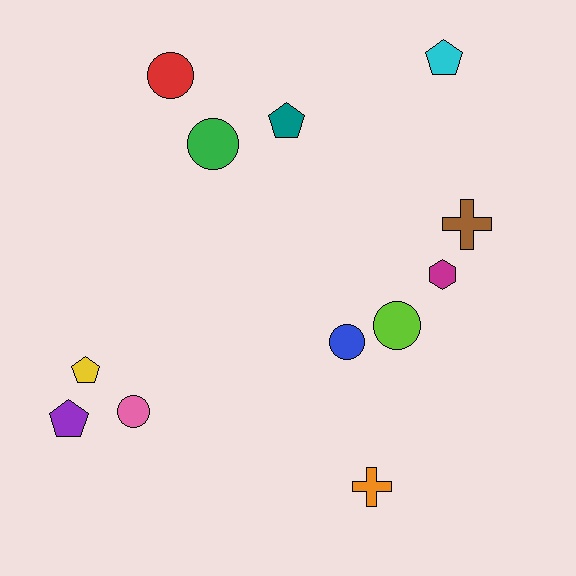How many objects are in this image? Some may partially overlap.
There are 12 objects.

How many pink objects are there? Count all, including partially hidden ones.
There is 1 pink object.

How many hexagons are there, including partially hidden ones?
There is 1 hexagon.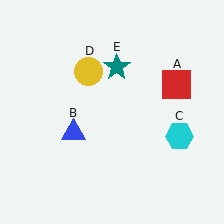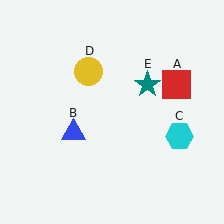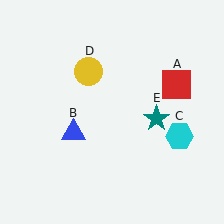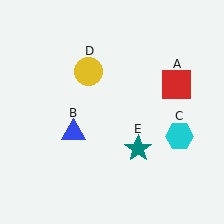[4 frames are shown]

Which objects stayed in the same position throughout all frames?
Red square (object A) and blue triangle (object B) and cyan hexagon (object C) and yellow circle (object D) remained stationary.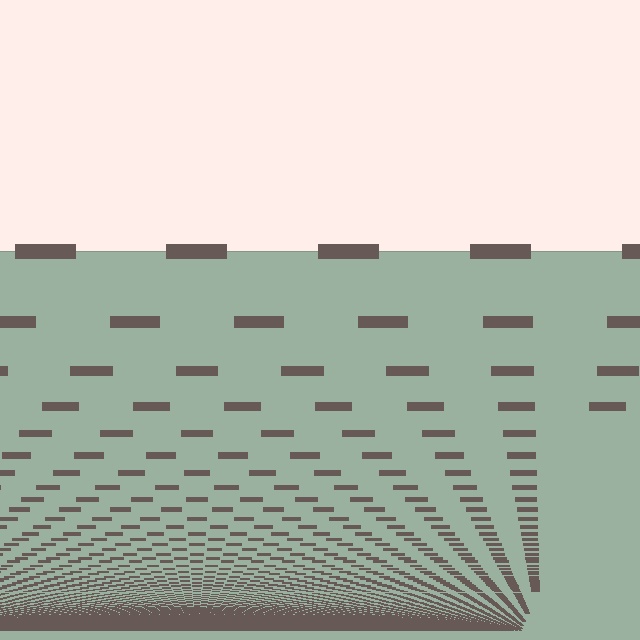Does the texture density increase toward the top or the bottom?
Density increases toward the bottom.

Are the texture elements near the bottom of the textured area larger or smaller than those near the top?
Smaller. The gradient is inverted — elements near the bottom are smaller and denser.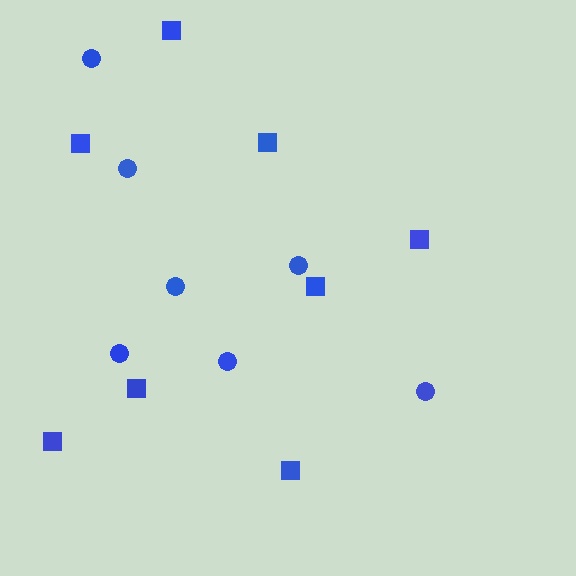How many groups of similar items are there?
There are 2 groups: one group of squares (8) and one group of circles (7).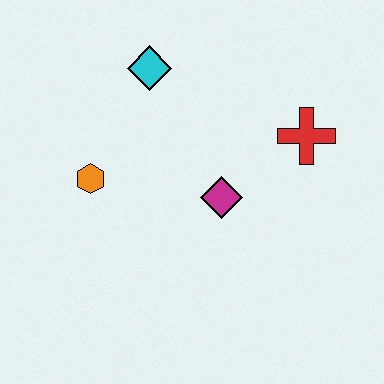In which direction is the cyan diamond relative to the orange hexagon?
The cyan diamond is above the orange hexagon.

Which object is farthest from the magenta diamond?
The cyan diamond is farthest from the magenta diamond.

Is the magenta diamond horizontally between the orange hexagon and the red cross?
Yes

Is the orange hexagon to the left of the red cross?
Yes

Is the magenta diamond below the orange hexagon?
Yes